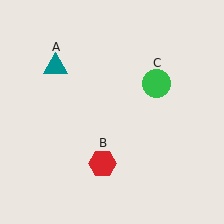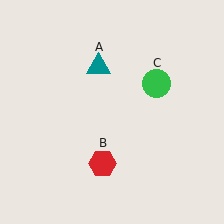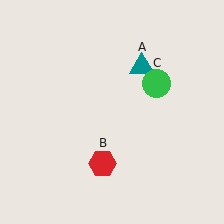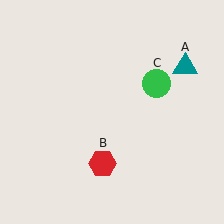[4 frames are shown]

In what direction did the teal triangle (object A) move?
The teal triangle (object A) moved right.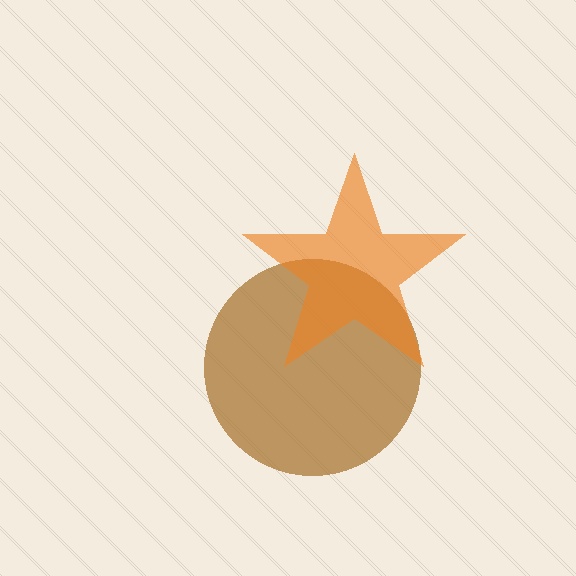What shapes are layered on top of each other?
The layered shapes are: a brown circle, an orange star.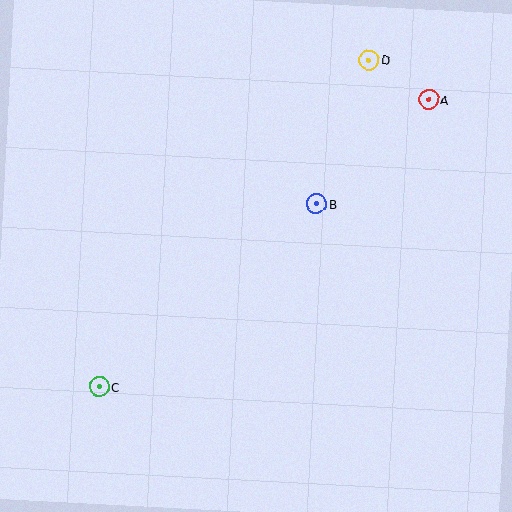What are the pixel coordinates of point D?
Point D is at (369, 60).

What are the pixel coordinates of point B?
Point B is at (317, 204).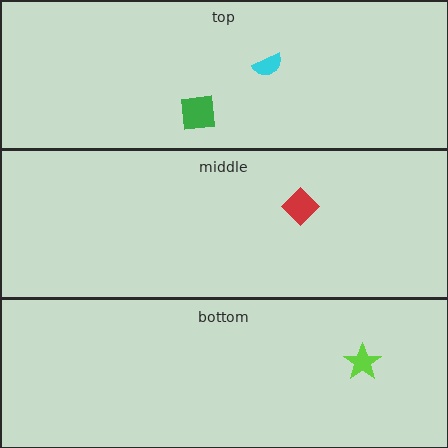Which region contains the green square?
The top region.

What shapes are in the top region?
The green square, the cyan semicircle.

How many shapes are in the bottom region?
1.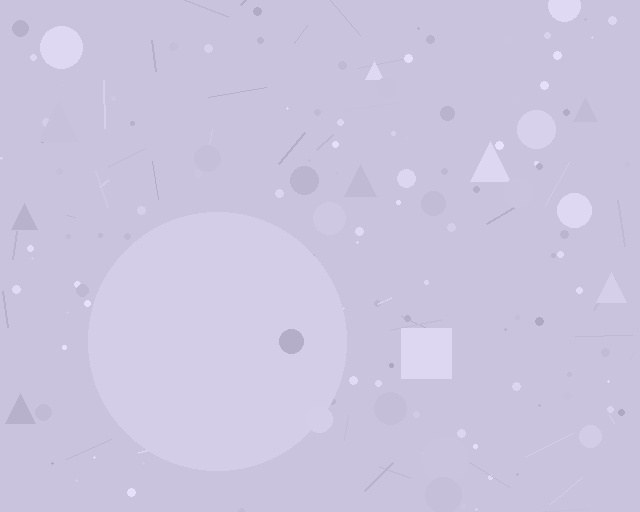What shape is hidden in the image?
A circle is hidden in the image.